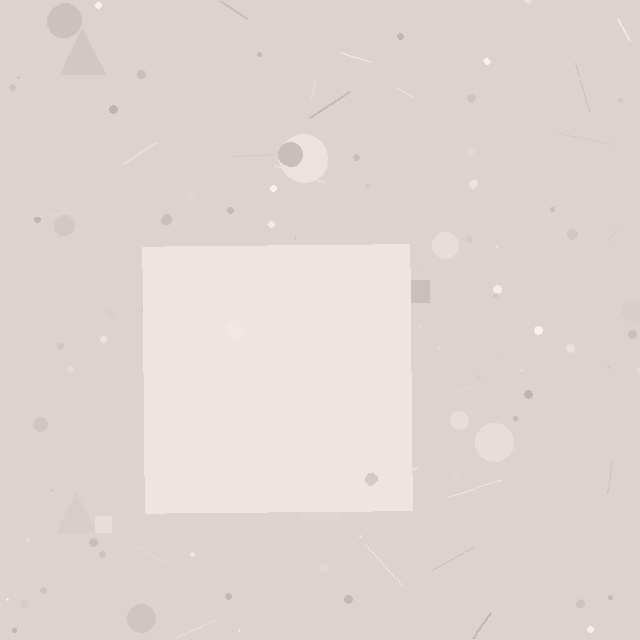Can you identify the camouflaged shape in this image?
The camouflaged shape is a square.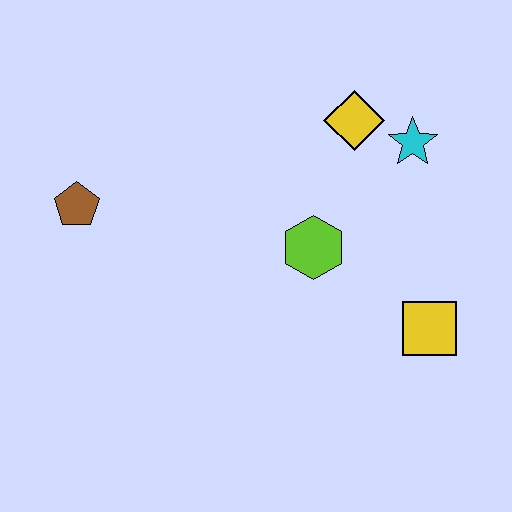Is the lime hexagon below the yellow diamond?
Yes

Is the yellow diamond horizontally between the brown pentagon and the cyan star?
Yes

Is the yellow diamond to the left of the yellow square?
Yes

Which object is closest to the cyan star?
The yellow diamond is closest to the cyan star.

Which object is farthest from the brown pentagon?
The yellow square is farthest from the brown pentagon.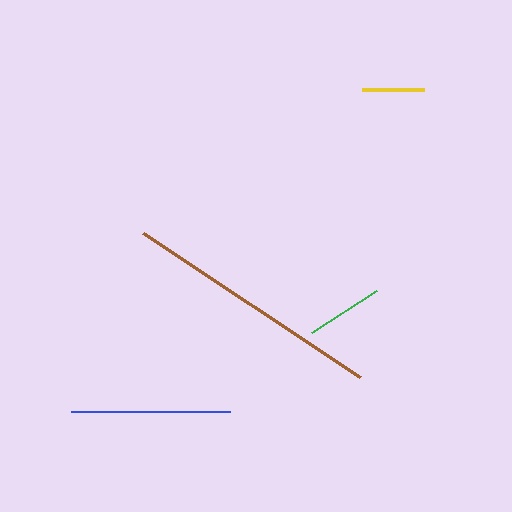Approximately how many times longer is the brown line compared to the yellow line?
The brown line is approximately 4.2 times the length of the yellow line.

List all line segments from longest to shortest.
From longest to shortest: brown, blue, green, yellow.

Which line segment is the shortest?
The yellow line is the shortest at approximately 62 pixels.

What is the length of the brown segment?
The brown segment is approximately 260 pixels long.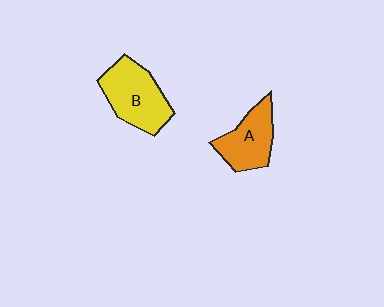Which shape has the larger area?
Shape B (yellow).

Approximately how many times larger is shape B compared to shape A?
Approximately 1.3 times.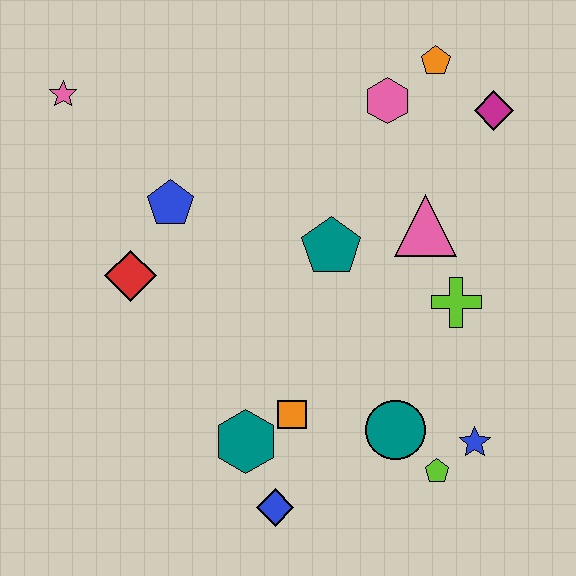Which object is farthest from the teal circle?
The pink star is farthest from the teal circle.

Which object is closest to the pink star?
The blue pentagon is closest to the pink star.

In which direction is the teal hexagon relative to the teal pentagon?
The teal hexagon is below the teal pentagon.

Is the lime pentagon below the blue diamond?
No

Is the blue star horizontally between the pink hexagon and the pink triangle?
No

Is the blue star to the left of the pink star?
No